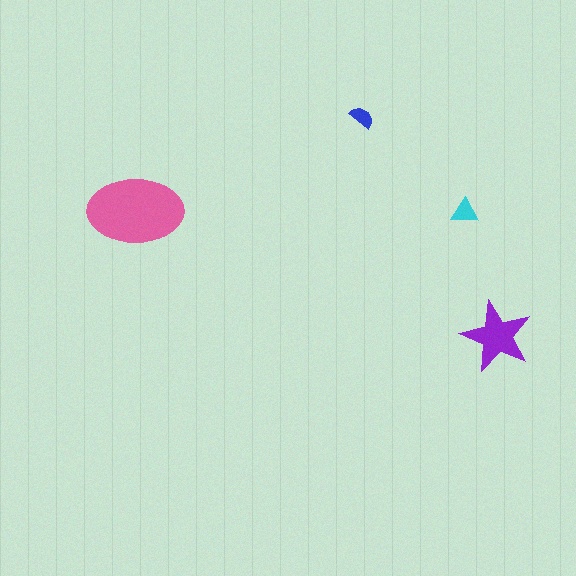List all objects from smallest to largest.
The blue semicircle, the cyan triangle, the purple star, the pink ellipse.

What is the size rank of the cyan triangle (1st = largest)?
3rd.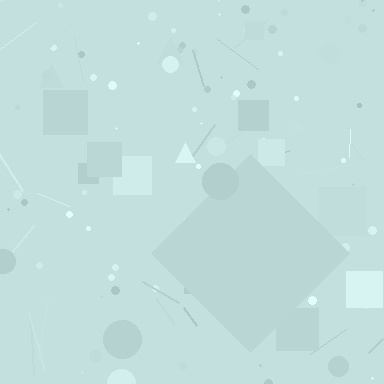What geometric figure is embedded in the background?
A diamond is embedded in the background.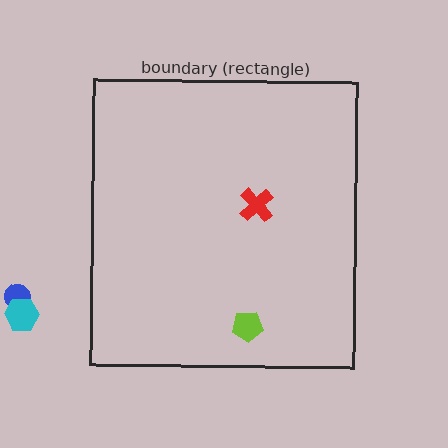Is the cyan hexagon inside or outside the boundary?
Outside.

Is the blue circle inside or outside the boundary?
Outside.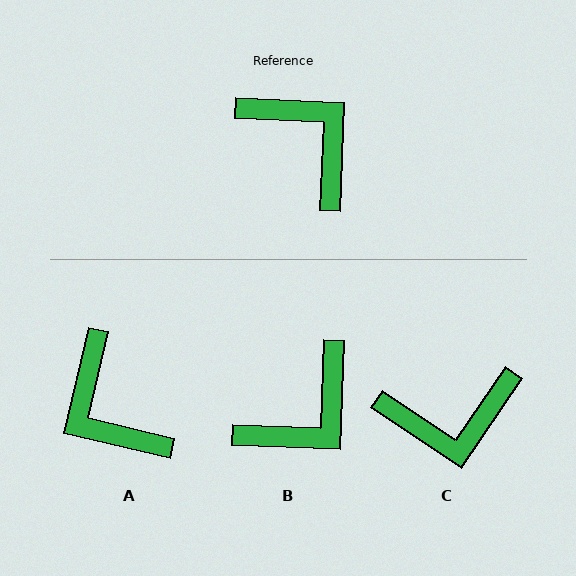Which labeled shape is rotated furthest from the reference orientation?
A, about 169 degrees away.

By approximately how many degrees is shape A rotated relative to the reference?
Approximately 169 degrees counter-clockwise.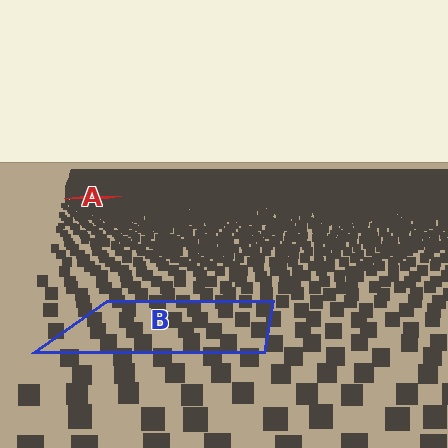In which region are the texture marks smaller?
The texture marks are smaller in region A, because it is farther away.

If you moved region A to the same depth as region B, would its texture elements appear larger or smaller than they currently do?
They would appear larger. At a closer depth, the same texture elements are projected at a bigger on-screen size.